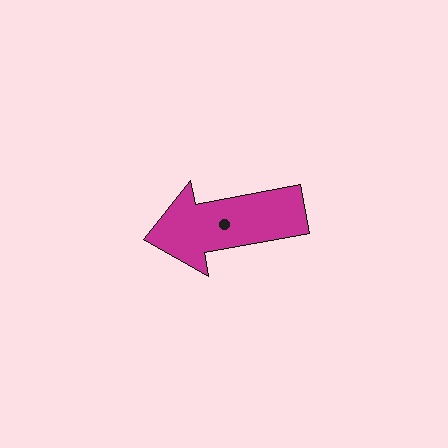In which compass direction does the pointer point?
West.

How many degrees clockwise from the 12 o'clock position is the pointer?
Approximately 259 degrees.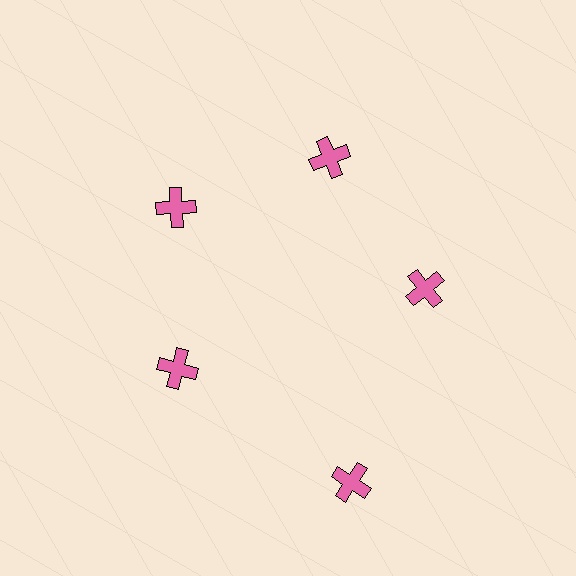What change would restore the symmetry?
The symmetry would be restored by moving it inward, back onto the ring so that all 5 crosses sit at equal angles and equal distance from the center.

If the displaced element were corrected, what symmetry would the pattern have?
It would have 5-fold rotational symmetry — the pattern would map onto itself every 72 degrees.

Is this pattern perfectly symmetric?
No. The 5 pink crosses are arranged in a ring, but one element near the 5 o'clock position is pushed outward from the center, breaking the 5-fold rotational symmetry.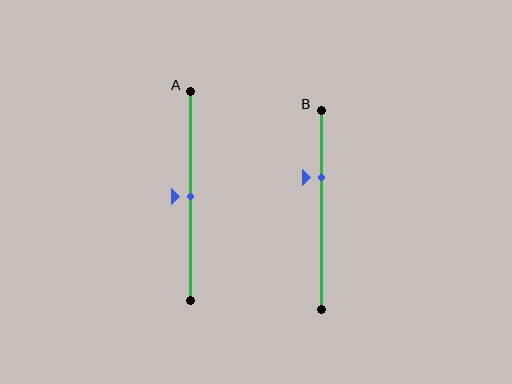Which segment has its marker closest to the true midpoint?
Segment A has its marker closest to the true midpoint.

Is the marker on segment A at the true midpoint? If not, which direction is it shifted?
Yes, the marker on segment A is at the true midpoint.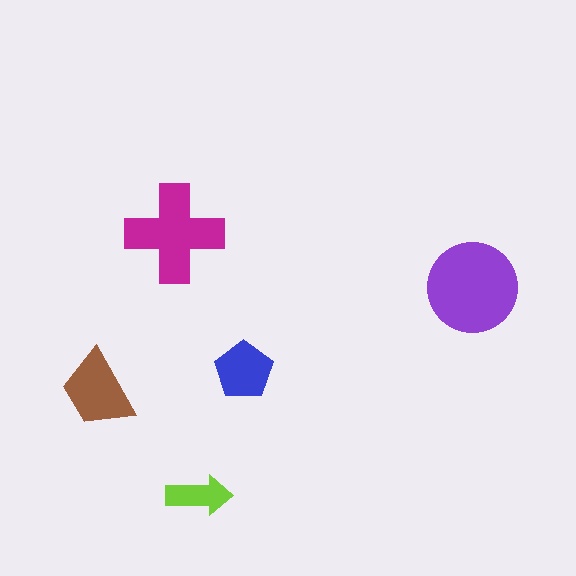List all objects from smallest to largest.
The lime arrow, the blue pentagon, the brown trapezoid, the magenta cross, the purple circle.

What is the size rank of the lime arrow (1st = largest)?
5th.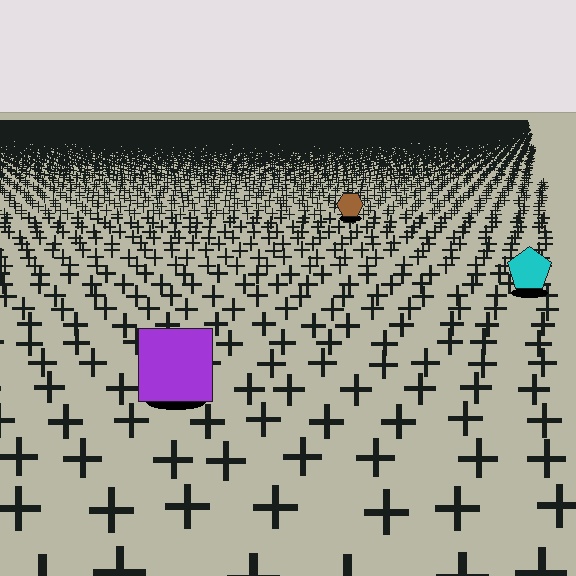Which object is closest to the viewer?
The purple square is closest. The texture marks near it are larger and more spread out.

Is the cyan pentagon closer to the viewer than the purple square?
No. The purple square is closer — you can tell from the texture gradient: the ground texture is coarser near it.